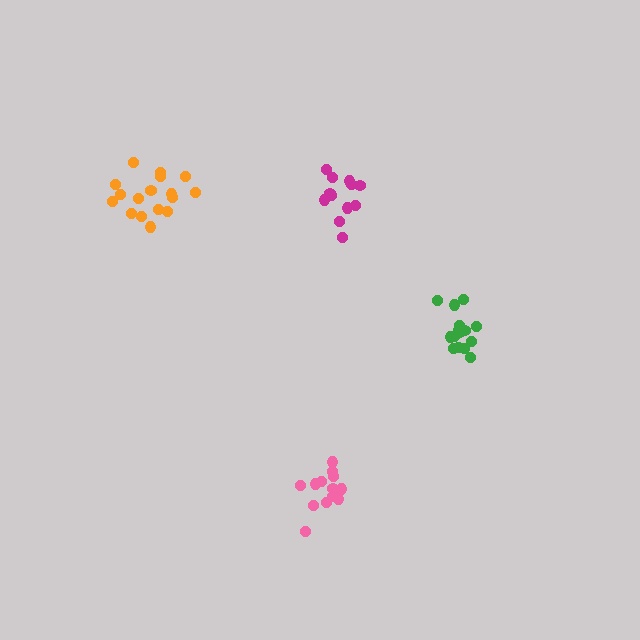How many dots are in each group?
Group 1: 17 dots, Group 2: 12 dots, Group 3: 13 dots, Group 4: 15 dots (57 total).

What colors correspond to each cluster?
The clusters are colored: orange, magenta, pink, green.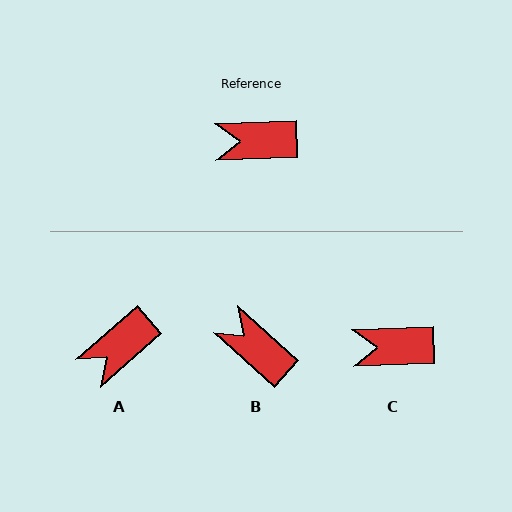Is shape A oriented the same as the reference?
No, it is off by about 39 degrees.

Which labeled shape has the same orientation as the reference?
C.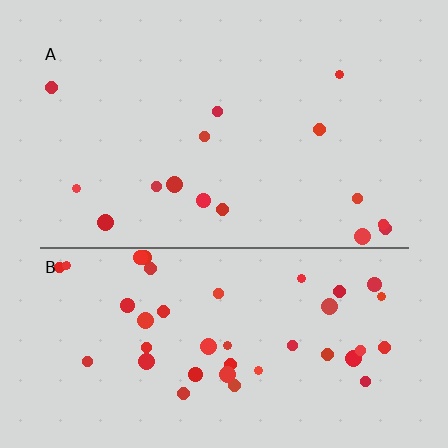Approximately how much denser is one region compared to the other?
Approximately 2.7× — region B over region A.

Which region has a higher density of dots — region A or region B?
B (the bottom).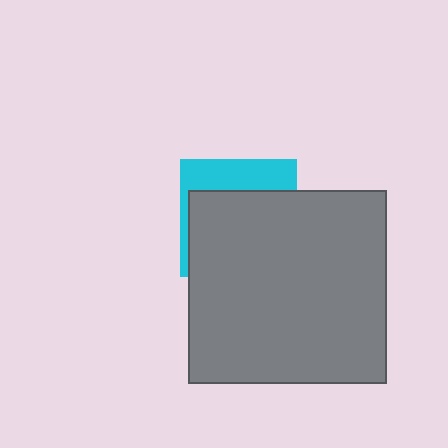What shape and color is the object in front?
The object in front is a gray rectangle.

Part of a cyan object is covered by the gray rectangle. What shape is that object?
It is a square.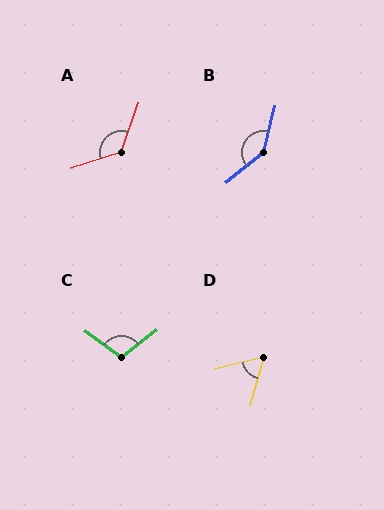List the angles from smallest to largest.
D (61°), C (106°), A (128°), B (144°).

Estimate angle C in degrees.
Approximately 106 degrees.